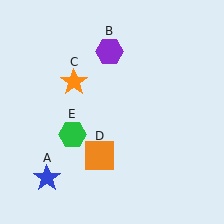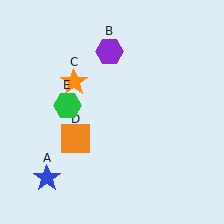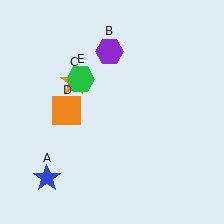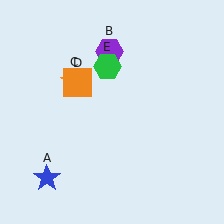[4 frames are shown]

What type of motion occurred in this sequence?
The orange square (object D), green hexagon (object E) rotated clockwise around the center of the scene.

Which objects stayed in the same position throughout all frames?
Blue star (object A) and purple hexagon (object B) and orange star (object C) remained stationary.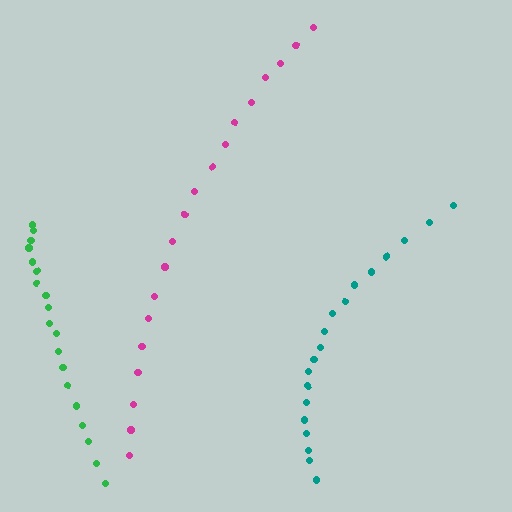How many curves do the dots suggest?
There are 3 distinct paths.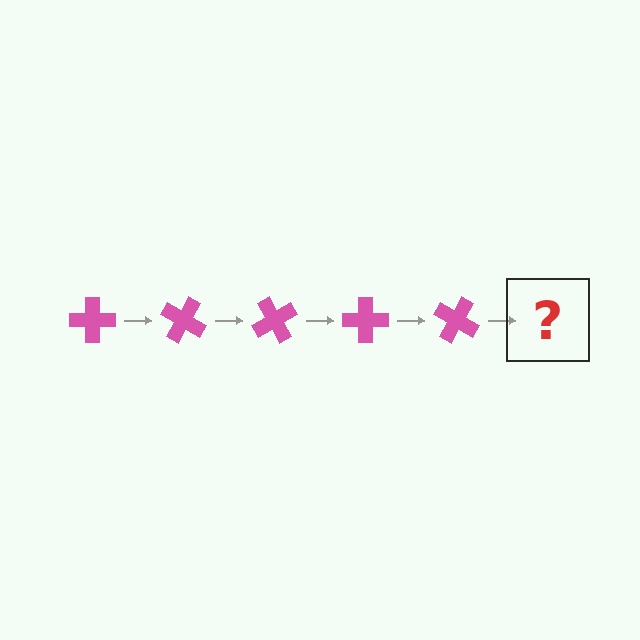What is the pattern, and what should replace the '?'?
The pattern is that the cross rotates 30 degrees each step. The '?' should be a pink cross rotated 150 degrees.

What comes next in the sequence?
The next element should be a pink cross rotated 150 degrees.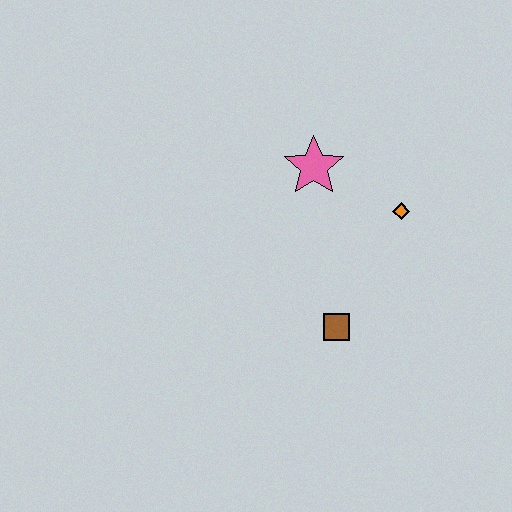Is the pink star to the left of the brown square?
Yes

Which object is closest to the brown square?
The orange diamond is closest to the brown square.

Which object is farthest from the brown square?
The pink star is farthest from the brown square.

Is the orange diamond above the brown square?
Yes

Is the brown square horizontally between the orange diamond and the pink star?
Yes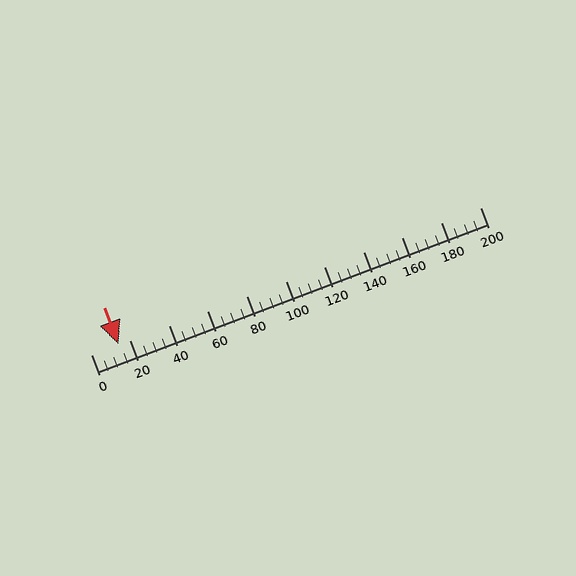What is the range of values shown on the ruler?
The ruler shows values from 0 to 200.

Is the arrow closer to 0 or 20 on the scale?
The arrow is closer to 20.